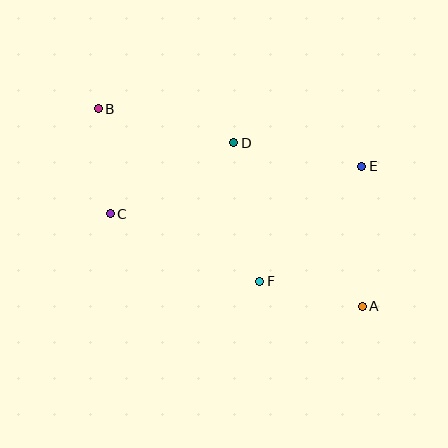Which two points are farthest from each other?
Points A and B are farthest from each other.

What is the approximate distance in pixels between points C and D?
The distance between C and D is approximately 143 pixels.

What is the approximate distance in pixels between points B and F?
The distance between B and F is approximately 236 pixels.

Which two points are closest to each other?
Points A and F are closest to each other.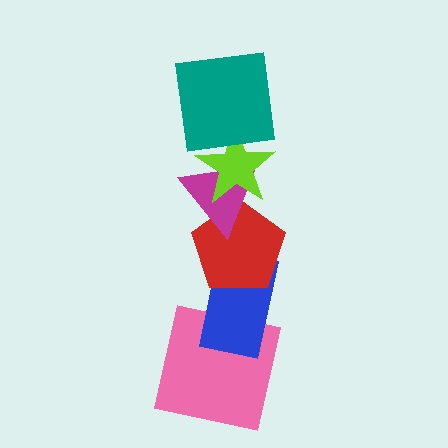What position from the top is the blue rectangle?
The blue rectangle is 5th from the top.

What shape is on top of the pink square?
The blue rectangle is on top of the pink square.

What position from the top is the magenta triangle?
The magenta triangle is 3rd from the top.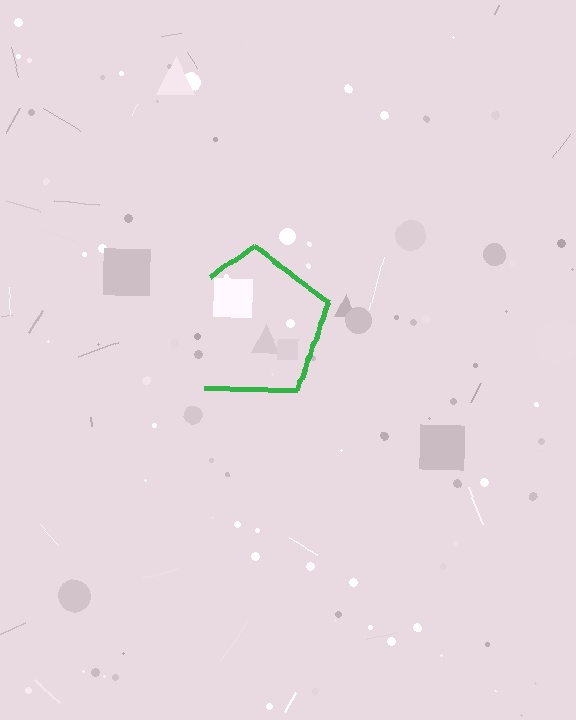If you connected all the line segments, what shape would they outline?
They would outline a pentagon.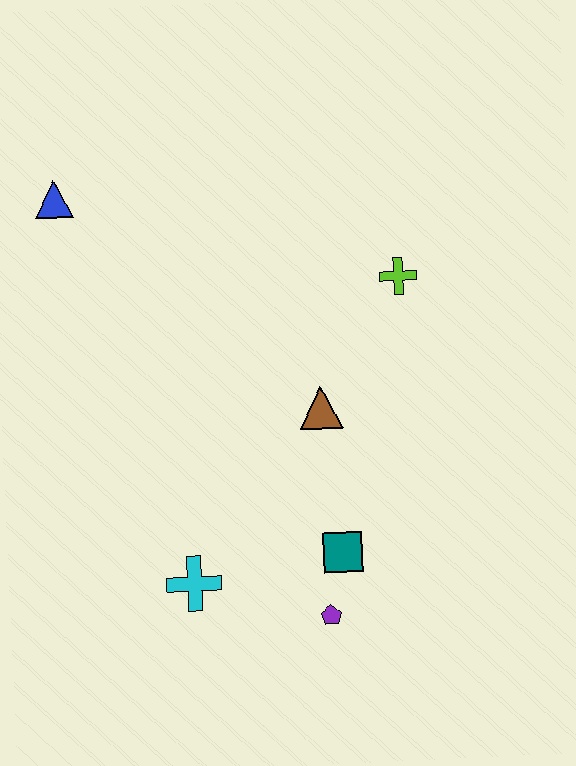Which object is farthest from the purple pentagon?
The blue triangle is farthest from the purple pentagon.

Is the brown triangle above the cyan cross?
Yes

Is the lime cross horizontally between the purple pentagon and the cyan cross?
No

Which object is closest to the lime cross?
The brown triangle is closest to the lime cross.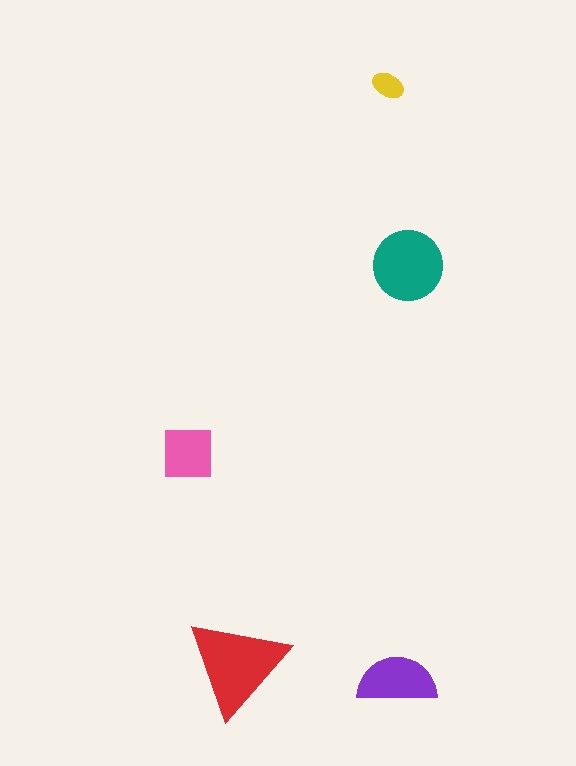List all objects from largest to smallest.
The red triangle, the teal circle, the purple semicircle, the pink square, the yellow ellipse.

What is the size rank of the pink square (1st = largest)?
4th.